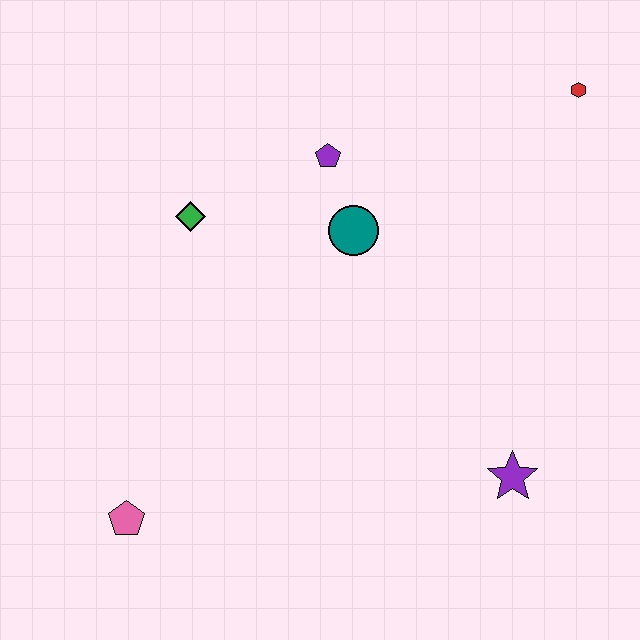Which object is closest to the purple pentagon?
The teal circle is closest to the purple pentagon.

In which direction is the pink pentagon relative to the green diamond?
The pink pentagon is below the green diamond.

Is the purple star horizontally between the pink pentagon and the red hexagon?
Yes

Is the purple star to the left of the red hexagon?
Yes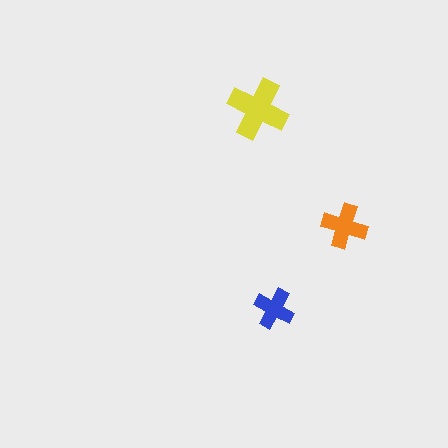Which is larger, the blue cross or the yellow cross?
The yellow one.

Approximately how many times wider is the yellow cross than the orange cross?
About 1.5 times wider.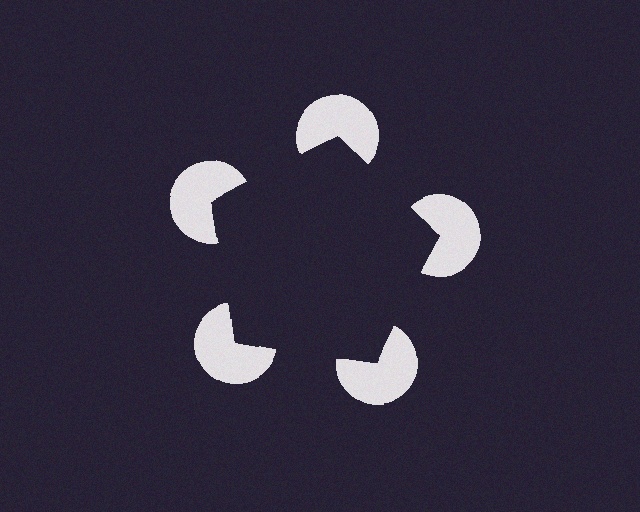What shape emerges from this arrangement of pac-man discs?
An illusory pentagon — its edges are inferred from the aligned wedge cuts in the pac-man discs, not physically drawn.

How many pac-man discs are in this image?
There are 5 — one at each vertex of the illusory pentagon.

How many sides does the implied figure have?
5 sides.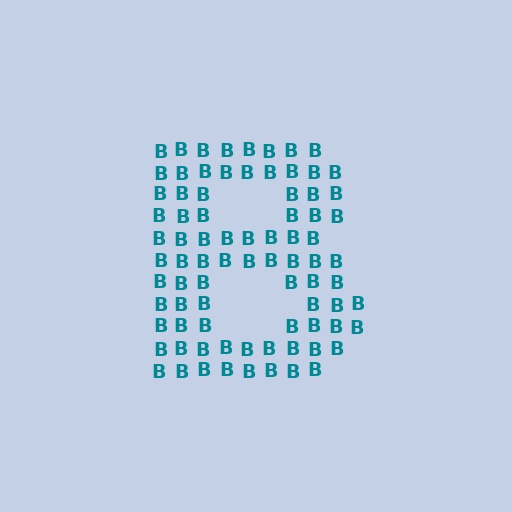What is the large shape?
The large shape is the letter B.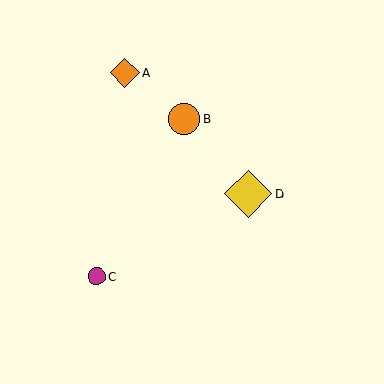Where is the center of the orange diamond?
The center of the orange diamond is at (125, 73).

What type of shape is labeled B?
Shape B is an orange circle.